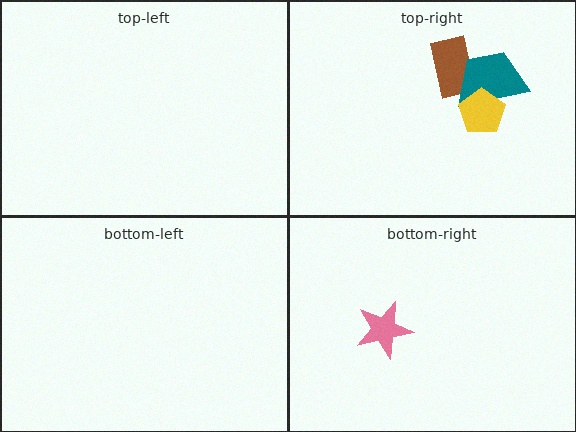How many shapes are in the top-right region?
3.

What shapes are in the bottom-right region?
The pink star.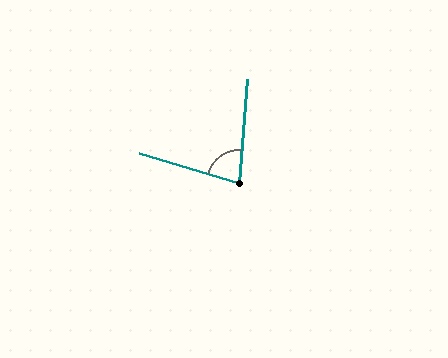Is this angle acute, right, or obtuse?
It is acute.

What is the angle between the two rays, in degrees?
Approximately 78 degrees.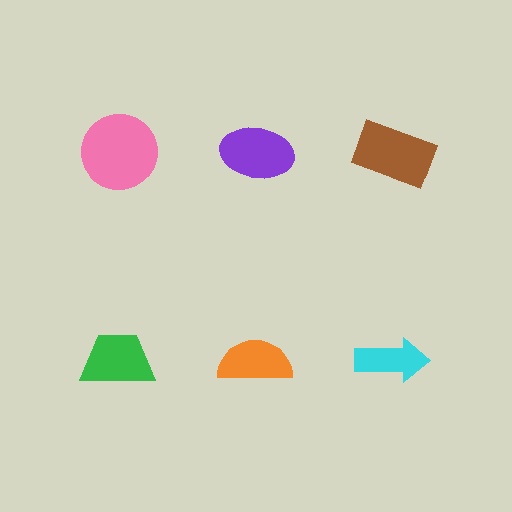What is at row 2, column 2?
An orange semicircle.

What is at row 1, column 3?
A brown rectangle.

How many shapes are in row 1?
3 shapes.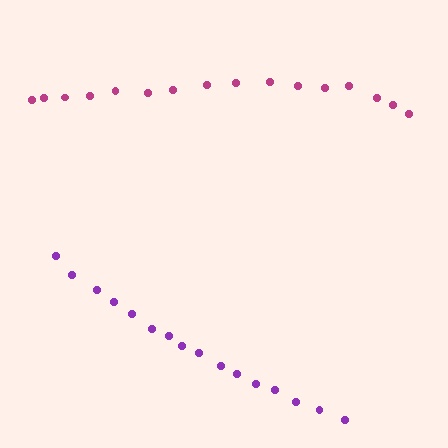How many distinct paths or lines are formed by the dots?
There are 2 distinct paths.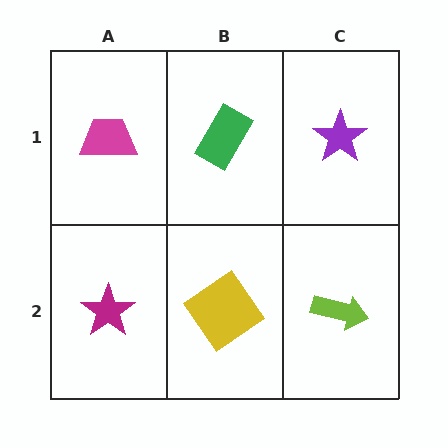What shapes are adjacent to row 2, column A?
A magenta trapezoid (row 1, column A), a yellow diamond (row 2, column B).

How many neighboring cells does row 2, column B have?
3.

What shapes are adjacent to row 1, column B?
A yellow diamond (row 2, column B), a magenta trapezoid (row 1, column A), a purple star (row 1, column C).